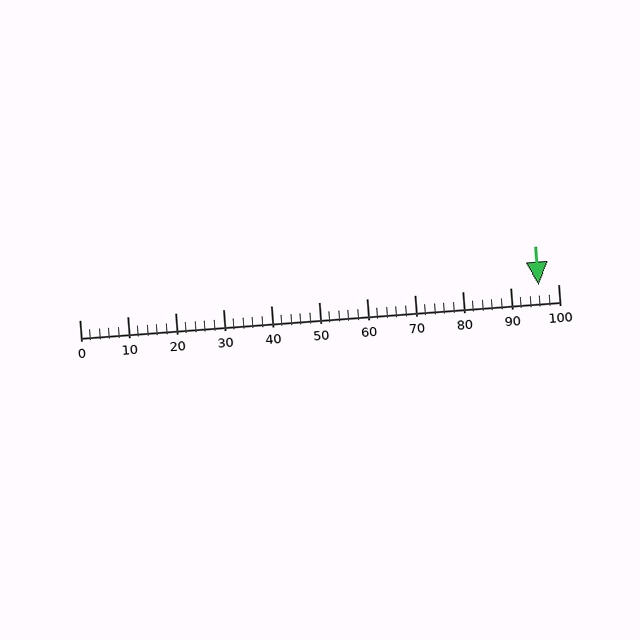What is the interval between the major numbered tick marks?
The major tick marks are spaced 10 units apart.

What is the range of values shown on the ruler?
The ruler shows values from 0 to 100.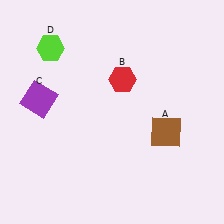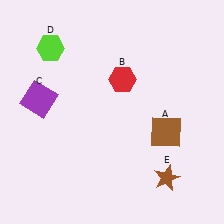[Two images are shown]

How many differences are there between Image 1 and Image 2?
There is 1 difference between the two images.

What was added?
A brown star (E) was added in Image 2.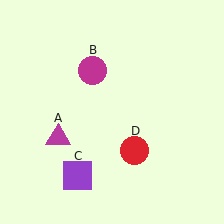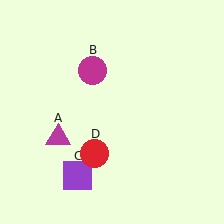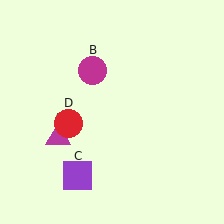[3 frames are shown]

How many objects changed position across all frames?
1 object changed position: red circle (object D).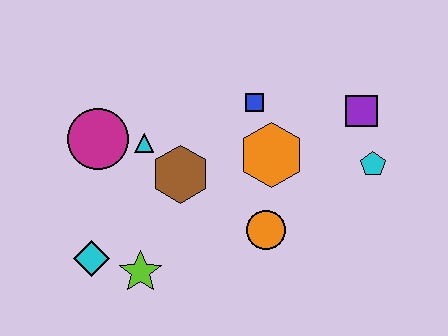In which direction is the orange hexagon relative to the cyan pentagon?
The orange hexagon is to the left of the cyan pentagon.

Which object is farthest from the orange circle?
The magenta circle is farthest from the orange circle.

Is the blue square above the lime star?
Yes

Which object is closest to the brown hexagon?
The cyan triangle is closest to the brown hexagon.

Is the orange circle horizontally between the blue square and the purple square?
Yes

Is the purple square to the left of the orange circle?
No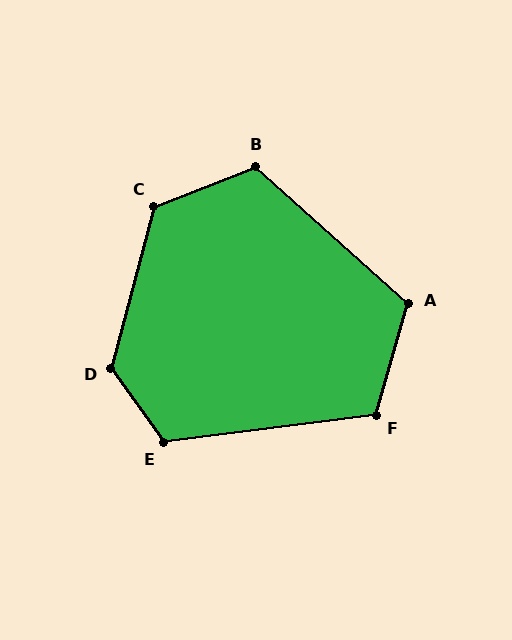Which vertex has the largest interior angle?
D, at approximately 130 degrees.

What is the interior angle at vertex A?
Approximately 116 degrees (obtuse).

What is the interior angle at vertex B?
Approximately 117 degrees (obtuse).